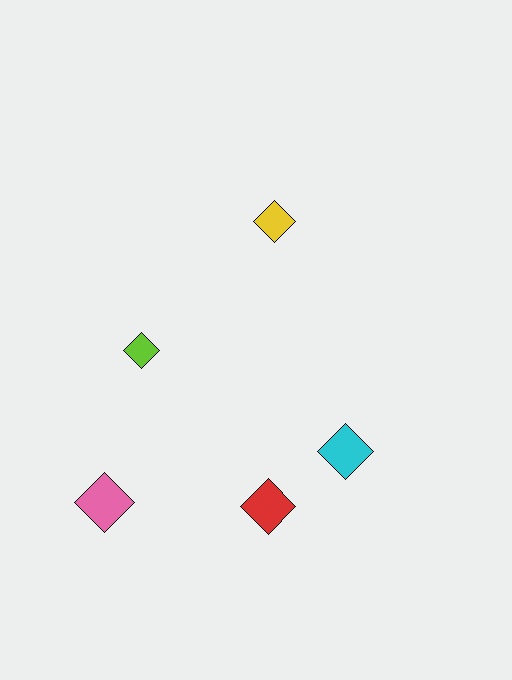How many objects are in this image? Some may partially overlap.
There are 5 objects.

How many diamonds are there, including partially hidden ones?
There are 5 diamonds.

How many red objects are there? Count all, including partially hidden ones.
There is 1 red object.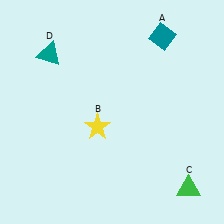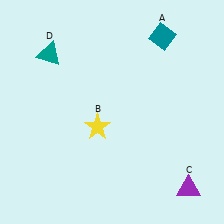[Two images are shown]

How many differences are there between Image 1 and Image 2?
There is 1 difference between the two images.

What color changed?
The triangle (C) changed from green in Image 1 to purple in Image 2.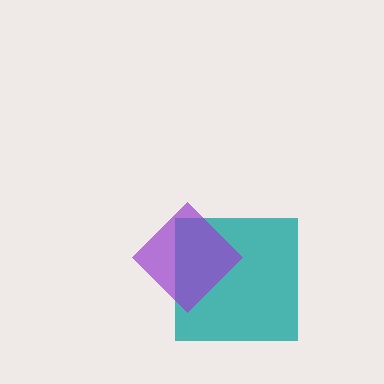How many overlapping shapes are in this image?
There are 2 overlapping shapes in the image.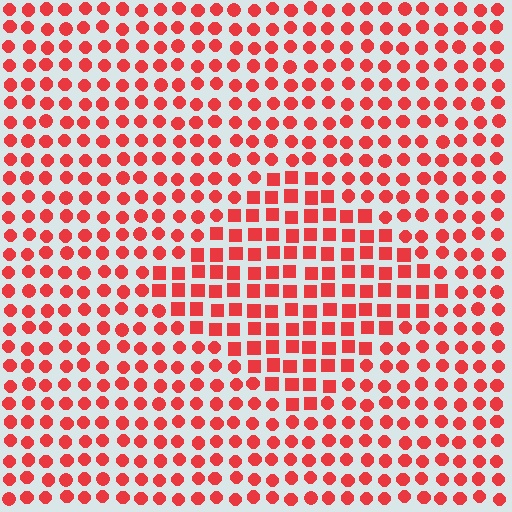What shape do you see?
I see a diamond.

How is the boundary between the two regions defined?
The boundary is defined by a change in element shape: squares inside vs. circles outside. All elements share the same color and spacing.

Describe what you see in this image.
The image is filled with small red elements arranged in a uniform grid. A diamond-shaped region contains squares, while the surrounding area contains circles. The boundary is defined purely by the change in element shape.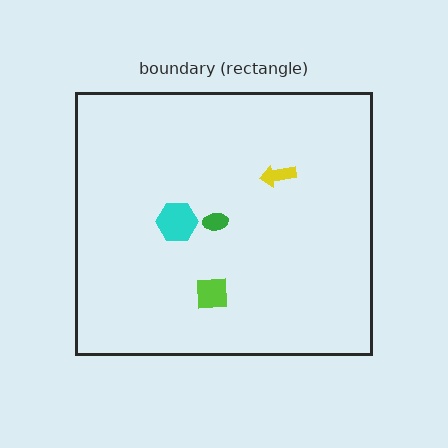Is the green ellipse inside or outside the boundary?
Inside.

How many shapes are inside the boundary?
4 inside, 0 outside.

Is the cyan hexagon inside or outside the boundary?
Inside.